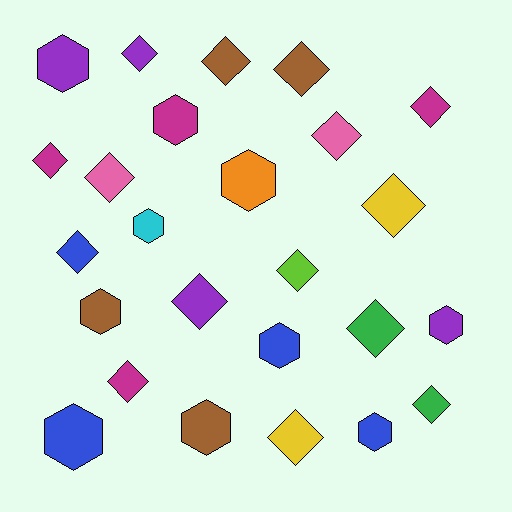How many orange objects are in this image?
There is 1 orange object.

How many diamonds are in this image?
There are 15 diamonds.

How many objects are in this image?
There are 25 objects.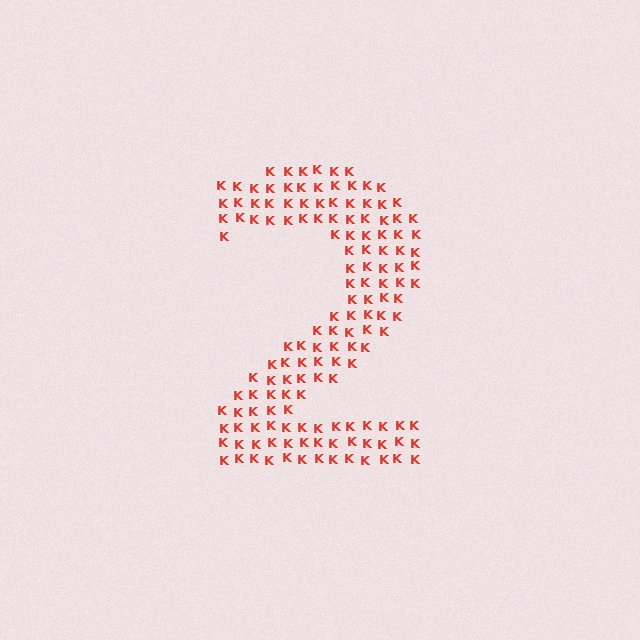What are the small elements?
The small elements are letter K's.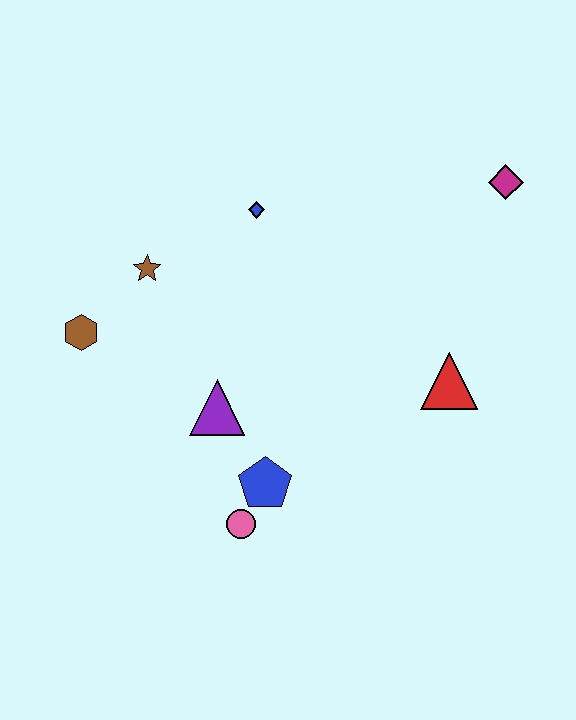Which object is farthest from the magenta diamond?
The brown hexagon is farthest from the magenta diamond.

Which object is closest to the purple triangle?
The blue pentagon is closest to the purple triangle.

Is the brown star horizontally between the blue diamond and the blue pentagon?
No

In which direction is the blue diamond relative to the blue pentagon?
The blue diamond is above the blue pentagon.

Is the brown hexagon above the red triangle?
Yes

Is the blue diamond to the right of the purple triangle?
Yes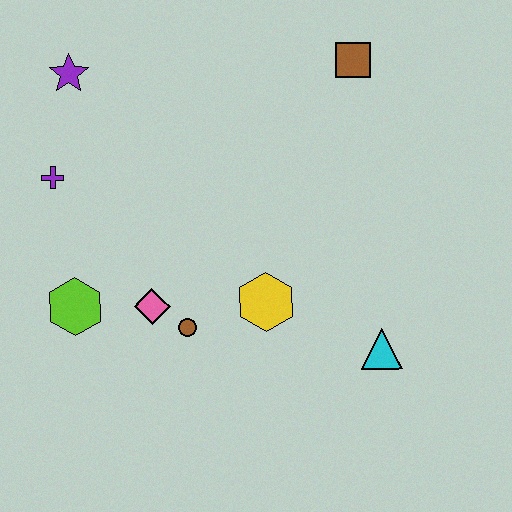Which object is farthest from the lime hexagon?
The brown square is farthest from the lime hexagon.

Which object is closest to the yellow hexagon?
The brown circle is closest to the yellow hexagon.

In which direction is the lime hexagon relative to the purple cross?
The lime hexagon is below the purple cross.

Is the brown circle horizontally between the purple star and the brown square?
Yes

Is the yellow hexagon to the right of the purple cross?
Yes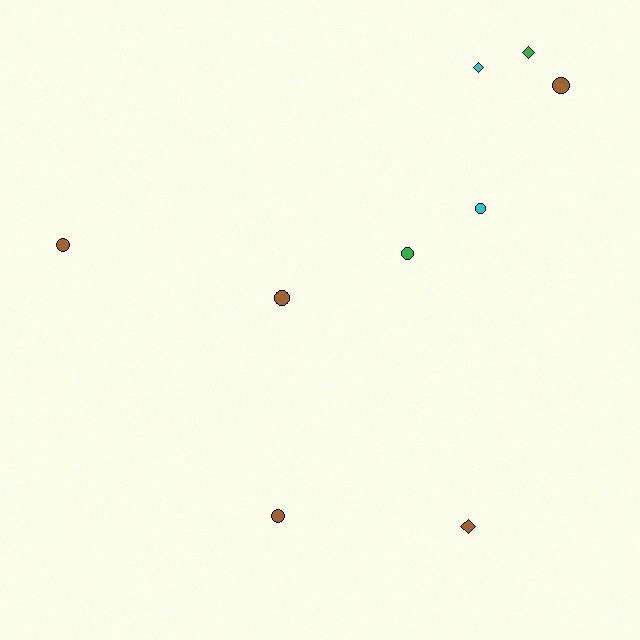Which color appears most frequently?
Brown, with 5 objects.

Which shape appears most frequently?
Circle, with 6 objects.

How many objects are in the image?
There are 9 objects.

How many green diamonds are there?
There is 1 green diamond.